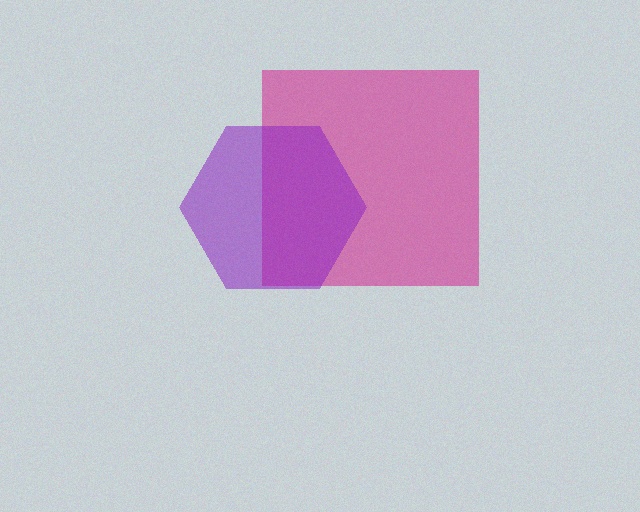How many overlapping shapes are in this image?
There are 2 overlapping shapes in the image.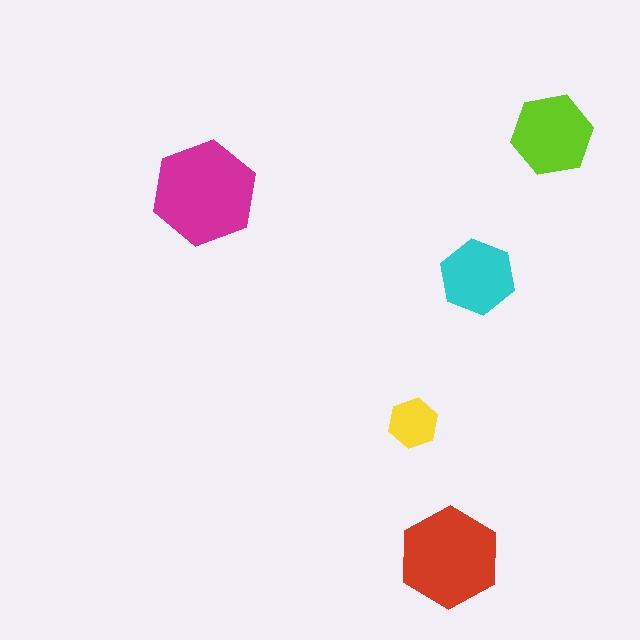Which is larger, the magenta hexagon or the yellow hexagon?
The magenta one.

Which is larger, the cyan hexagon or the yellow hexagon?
The cyan one.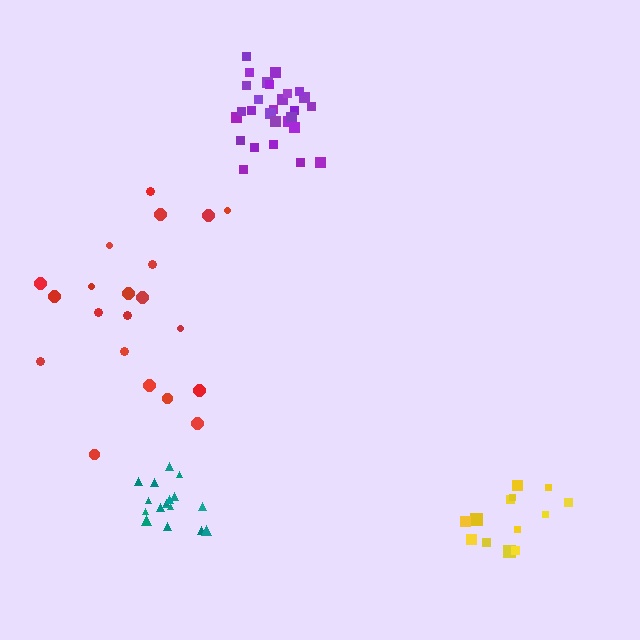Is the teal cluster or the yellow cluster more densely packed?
Teal.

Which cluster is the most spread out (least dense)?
Red.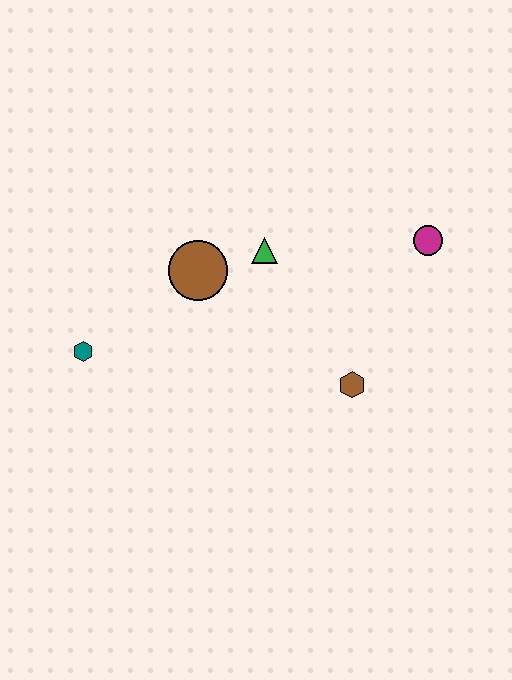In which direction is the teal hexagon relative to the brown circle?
The teal hexagon is to the left of the brown circle.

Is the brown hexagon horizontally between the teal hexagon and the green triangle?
No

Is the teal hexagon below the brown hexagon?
No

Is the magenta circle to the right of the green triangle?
Yes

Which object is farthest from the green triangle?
The teal hexagon is farthest from the green triangle.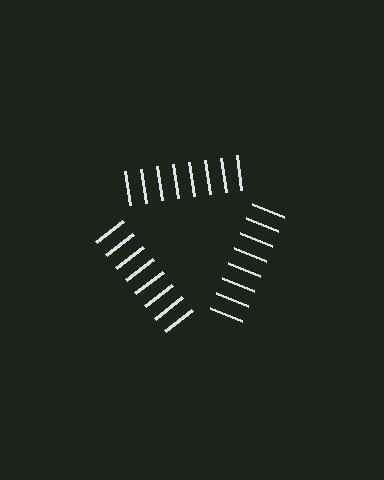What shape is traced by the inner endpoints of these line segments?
An illusory triangle — the line segments terminate on its edges but no continuous stroke is drawn.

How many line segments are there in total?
24 — 8 along each of the 3 edges.